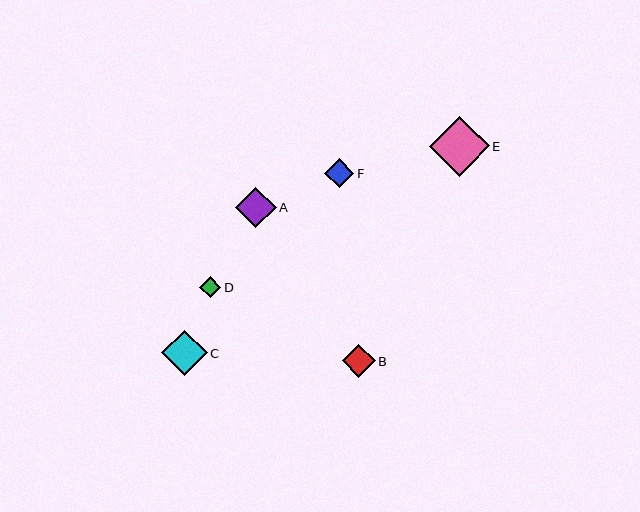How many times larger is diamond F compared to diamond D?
Diamond F is approximately 1.4 times the size of diamond D.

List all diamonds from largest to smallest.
From largest to smallest: E, C, A, B, F, D.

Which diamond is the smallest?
Diamond D is the smallest with a size of approximately 21 pixels.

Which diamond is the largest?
Diamond E is the largest with a size of approximately 60 pixels.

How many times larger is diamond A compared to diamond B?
Diamond A is approximately 1.2 times the size of diamond B.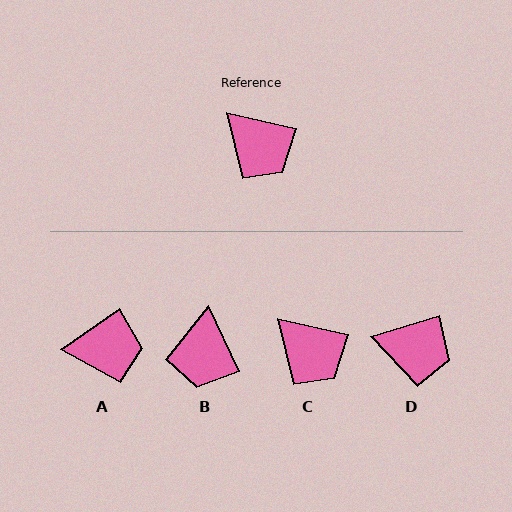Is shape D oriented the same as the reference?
No, it is off by about 30 degrees.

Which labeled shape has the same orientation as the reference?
C.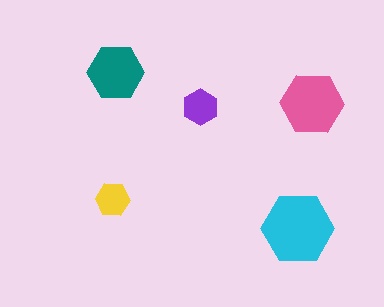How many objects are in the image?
There are 5 objects in the image.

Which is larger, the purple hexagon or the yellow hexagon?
The purple one.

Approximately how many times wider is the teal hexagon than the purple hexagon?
About 1.5 times wider.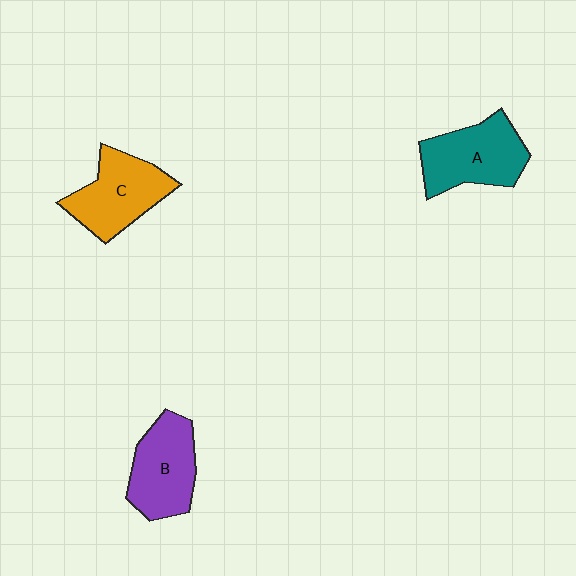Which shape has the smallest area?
Shape B (purple).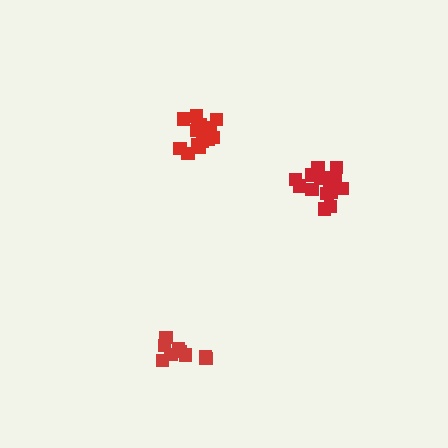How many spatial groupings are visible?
There are 3 spatial groupings.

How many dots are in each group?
Group 1: 9 dots, Group 2: 15 dots, Group 3: 14 dots (38 total).